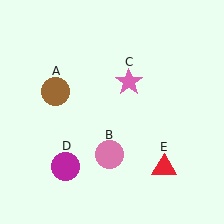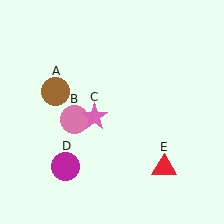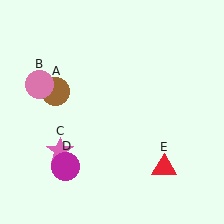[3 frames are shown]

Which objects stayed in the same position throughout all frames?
Brown circle (object A) and magenta circle (object D) and red triangle (object E) remained stationary.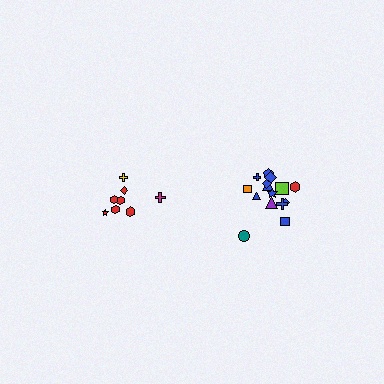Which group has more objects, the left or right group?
The right group.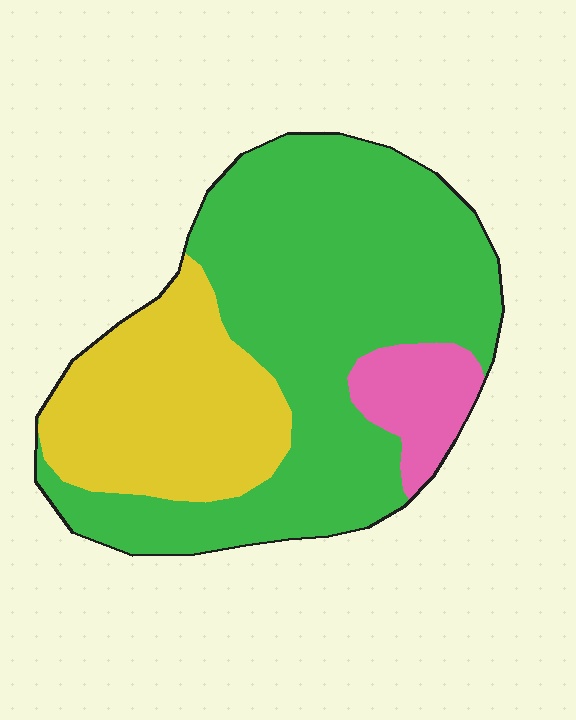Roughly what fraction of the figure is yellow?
Yellow takes up about one quarter (1/4) of the figure.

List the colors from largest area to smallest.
From largest to smallest: green, yellow, pink.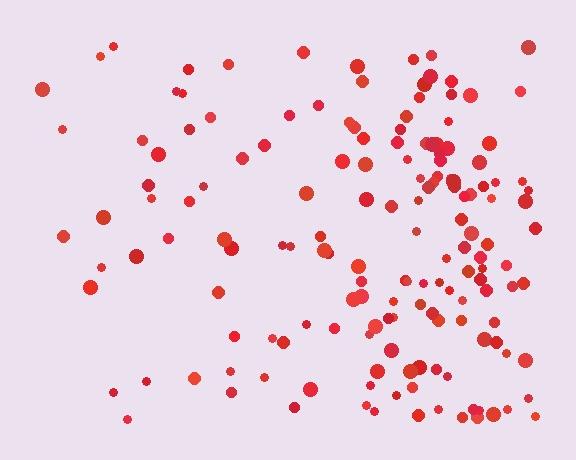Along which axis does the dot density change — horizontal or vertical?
Horizontal.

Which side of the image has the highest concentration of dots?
The right.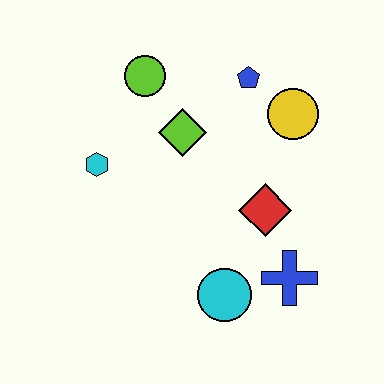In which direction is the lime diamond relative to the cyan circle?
The lime diamond is above the cyan circle.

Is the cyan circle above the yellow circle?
No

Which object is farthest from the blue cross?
The lime circle is farthest from the blue cross.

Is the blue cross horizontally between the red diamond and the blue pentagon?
No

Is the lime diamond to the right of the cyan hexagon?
Yes